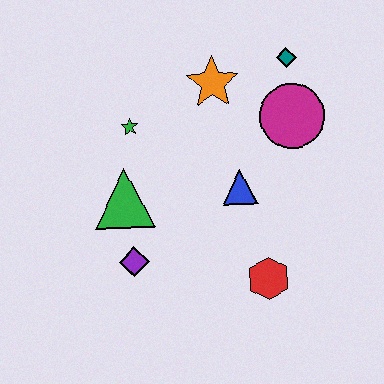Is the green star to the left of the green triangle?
No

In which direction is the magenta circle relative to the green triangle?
The magenta circle is to the right of the green triangle.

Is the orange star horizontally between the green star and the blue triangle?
Yes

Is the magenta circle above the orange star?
No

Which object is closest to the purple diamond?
The green triangle is closest to the purple diamond.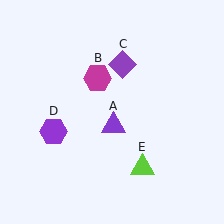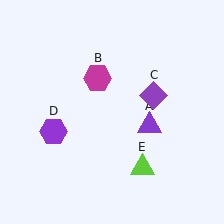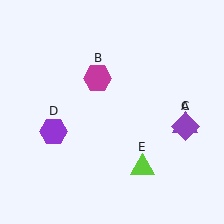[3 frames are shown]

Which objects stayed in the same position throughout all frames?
Magenta hexagon (object B) and purple hexagon (object D) and lime triangle (object E) remained stationary.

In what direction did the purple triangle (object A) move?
The purple triangle (object A) moved right.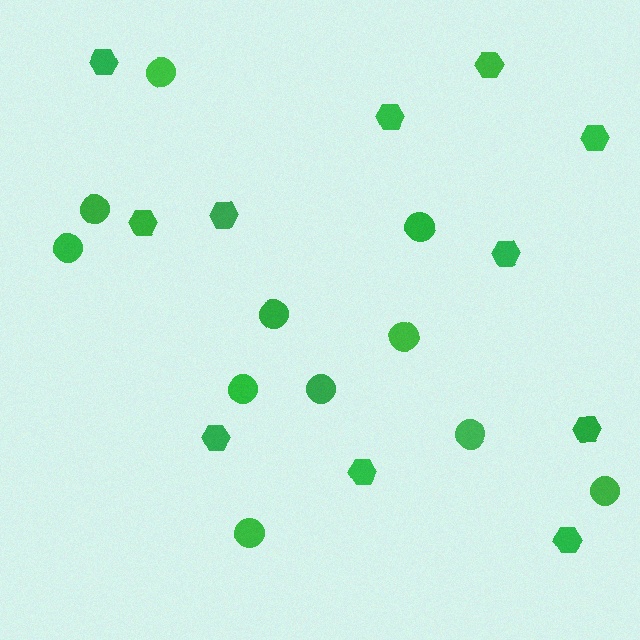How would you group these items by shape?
There are 2 groups: one group of hexagons (11) and one group of circles (11).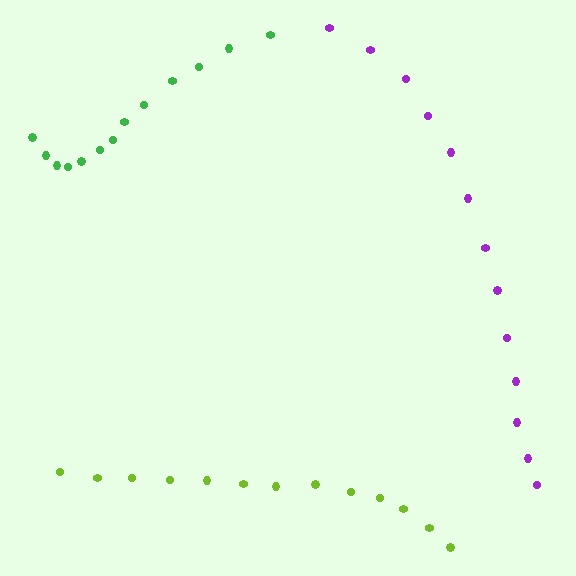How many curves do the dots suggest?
There are 3 distinct paths.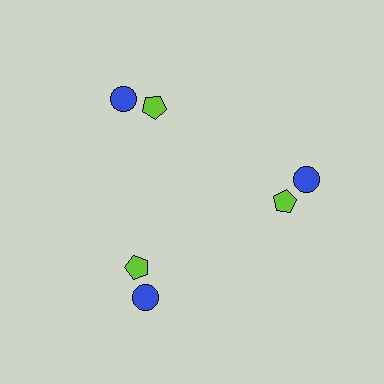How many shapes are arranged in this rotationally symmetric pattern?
There are 6 shapes, arranged in 3 groups of 2.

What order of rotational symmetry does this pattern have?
This pattern has 3-fold rotational symmetry.